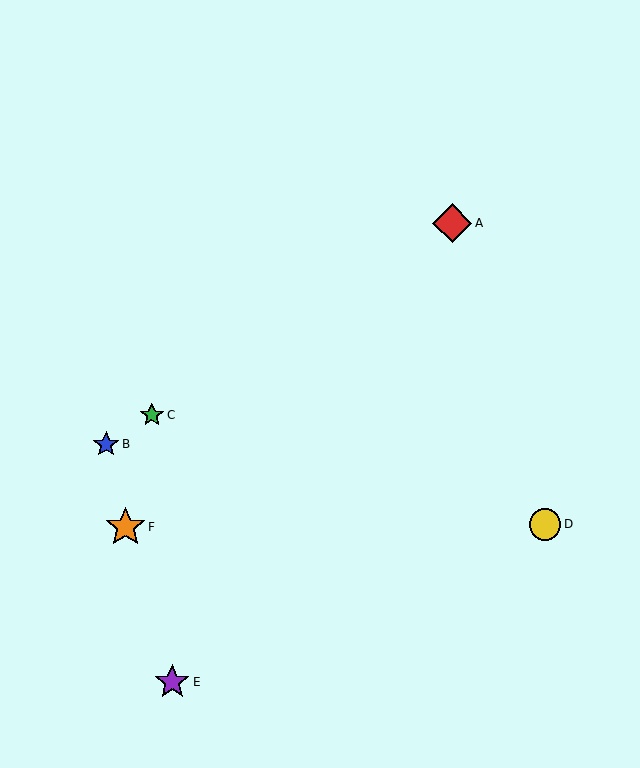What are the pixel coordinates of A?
Object A is at (452, 223).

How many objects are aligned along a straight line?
3 objects (A, B, C) are aligned along a straight line.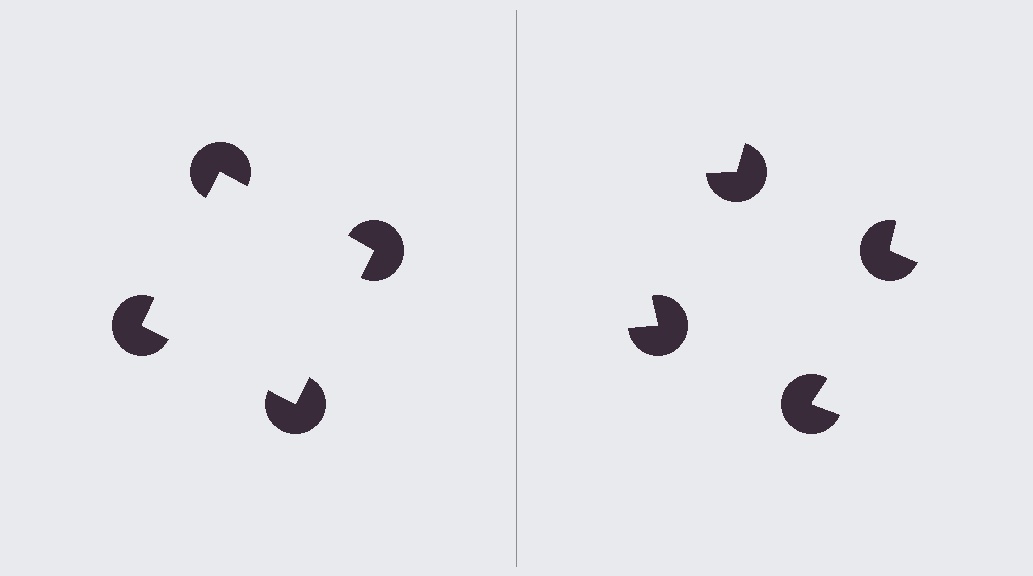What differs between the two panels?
The pac-man discs are positioned identically on both sides; only the wedge orientations differ. On the left they align to a square; on the right they are misaligned.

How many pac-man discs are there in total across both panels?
8 — 4 on each side.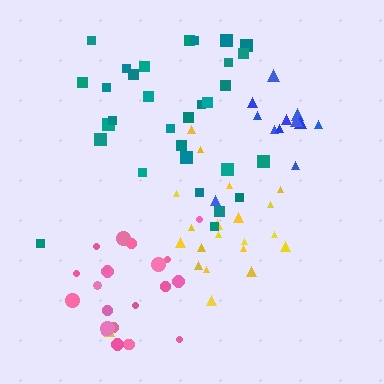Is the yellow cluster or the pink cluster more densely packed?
Pink.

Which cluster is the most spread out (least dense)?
Teal.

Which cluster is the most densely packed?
Pink.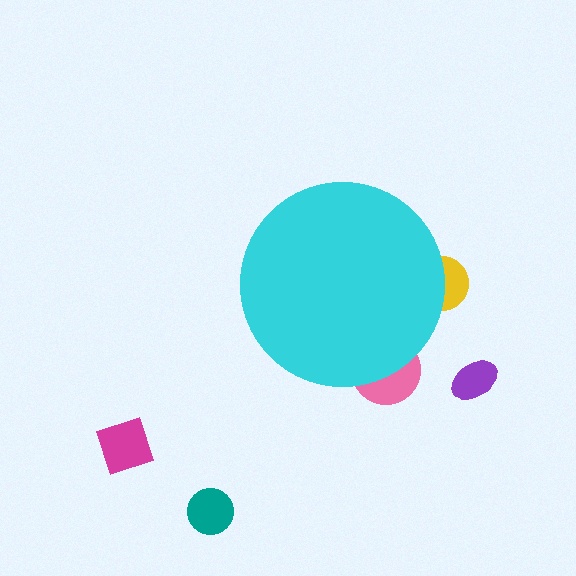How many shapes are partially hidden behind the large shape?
2 shapes are partially hidden.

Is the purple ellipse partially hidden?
No, the purple ellipse is fully visible.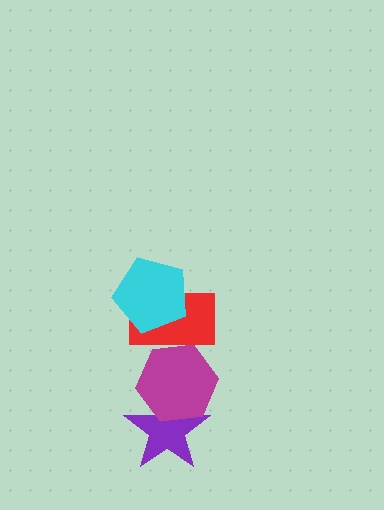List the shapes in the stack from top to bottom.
From top to bottom: the cyan pentagon, the red rectangle, the magenta hexagon, the purple star.